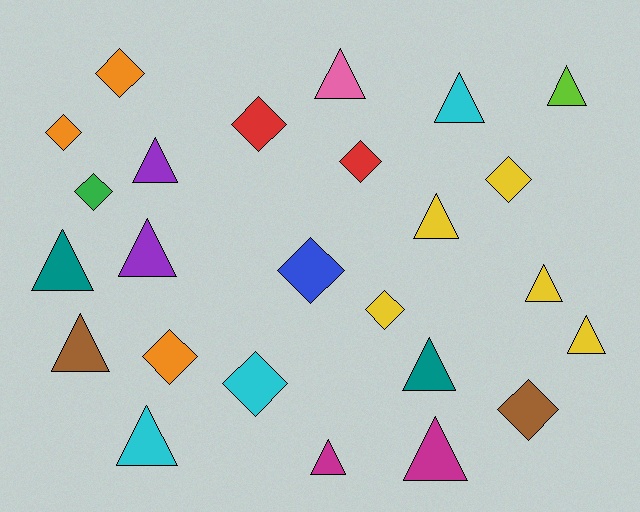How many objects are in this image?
There are 25 objects.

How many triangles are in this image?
There are 14 triangles.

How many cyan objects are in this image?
There are 3 cyan objects.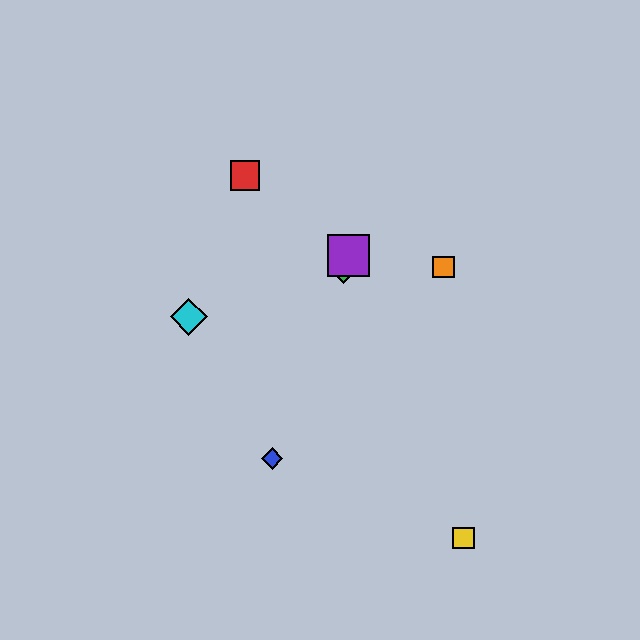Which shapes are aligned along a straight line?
The blue diamond, the green diamond, the purple square are aligned along a straight line.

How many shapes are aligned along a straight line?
3 shapes (the blue diamond, the green diamond, the purple square) are aligned along a straight line.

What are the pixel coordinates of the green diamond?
The green diamond is at (343, 269).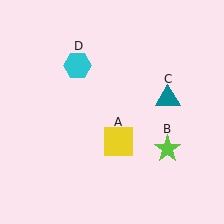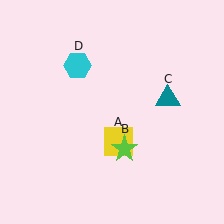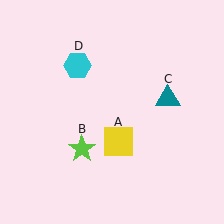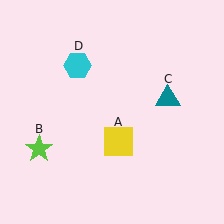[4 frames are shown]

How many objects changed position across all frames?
1 object changed position: lime star (object B).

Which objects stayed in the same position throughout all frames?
Yellow square (object A) and teal triangle (object C) and cyan hexagon (object D) remained stationary.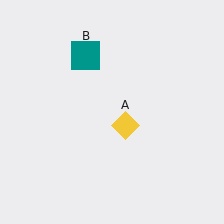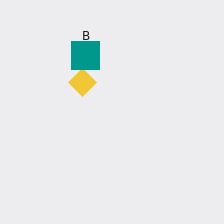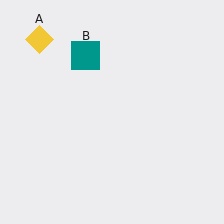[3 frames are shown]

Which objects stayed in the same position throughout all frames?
Teal square (object B) remained stationary.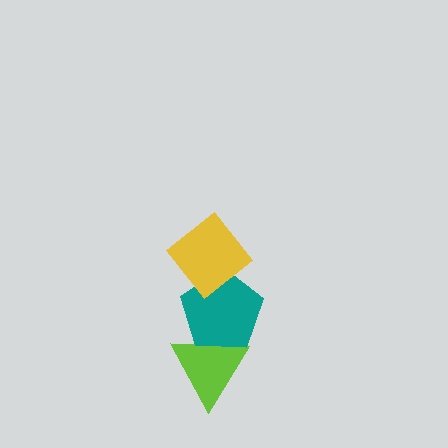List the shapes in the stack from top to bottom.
From top to bottom: the yellow diamond, the teal pentagon, the lime triangle.